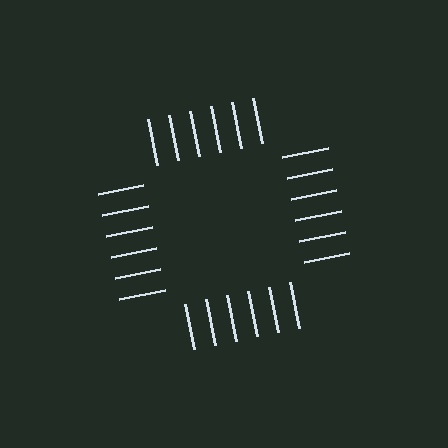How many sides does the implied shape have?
4 sides — the line-ends trace a square.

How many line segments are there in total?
24 — 6 along each of the 4 edges.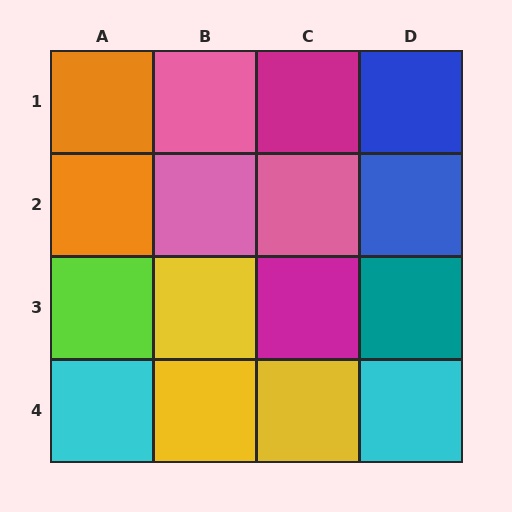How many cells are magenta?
2 cells are magenta.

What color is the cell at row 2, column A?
Orange.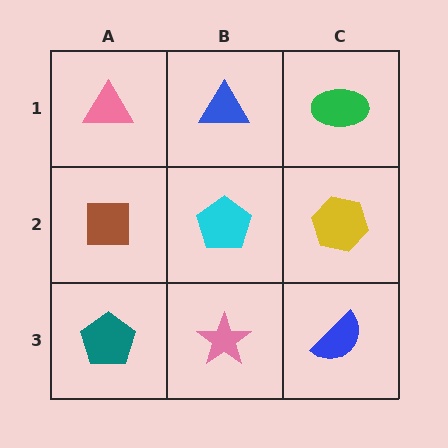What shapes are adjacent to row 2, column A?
A pink triangle (row 1, column A), a teal pentagon (row 3, column A), a cyan pentagon (row 2, column B).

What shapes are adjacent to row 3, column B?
A cyan pentagon (row 2, column B), a teal pentagon (row 3, column A), a blue semicircle (row 3, column C).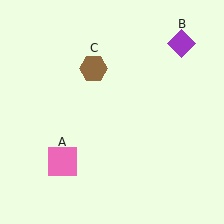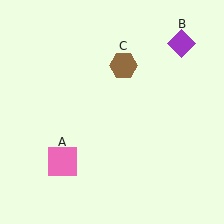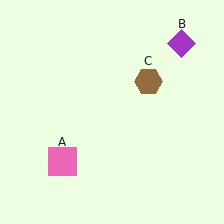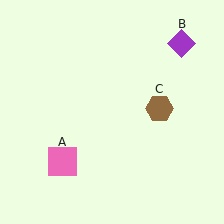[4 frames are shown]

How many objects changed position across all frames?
1 object changed position: brown hexagon (object C).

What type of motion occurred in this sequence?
The brown hexagon (object C) rotated clockwise around the center of the scene.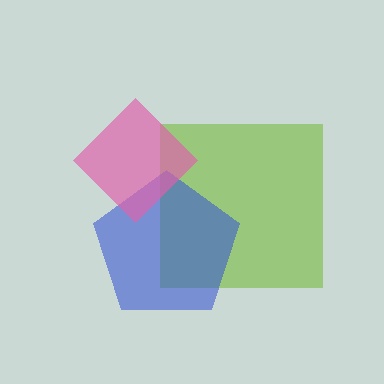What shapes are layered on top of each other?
The layered shapes are: a lime square, a blue pentagon, a pink diamond.